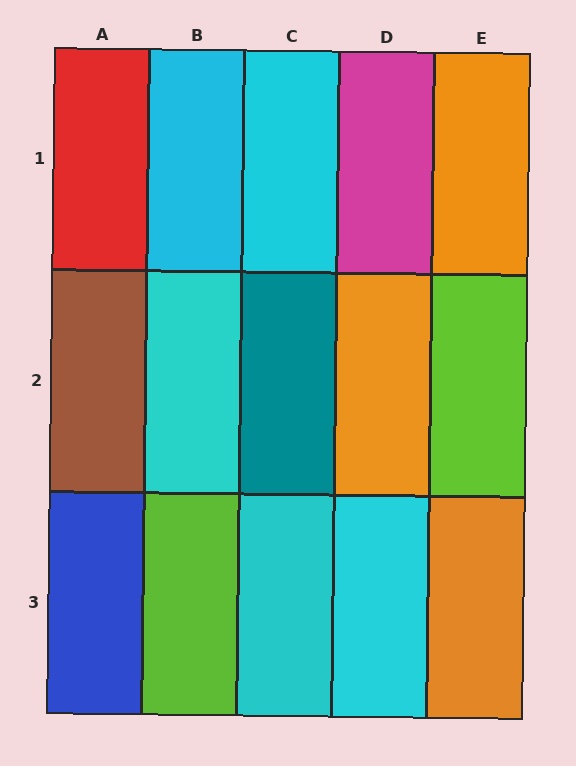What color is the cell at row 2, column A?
Brown.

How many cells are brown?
1 cell is brown.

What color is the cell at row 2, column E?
Lime.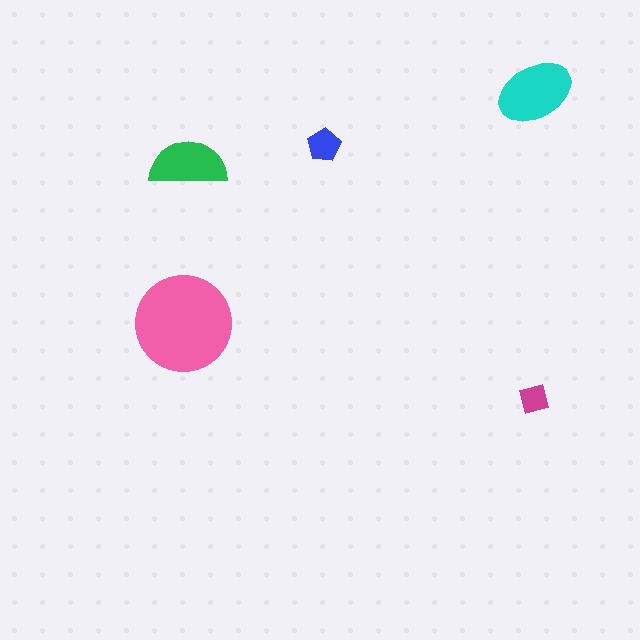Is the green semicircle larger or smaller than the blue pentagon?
Larger.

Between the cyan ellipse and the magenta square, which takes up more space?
The cyan ellipse.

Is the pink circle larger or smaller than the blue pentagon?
Larger.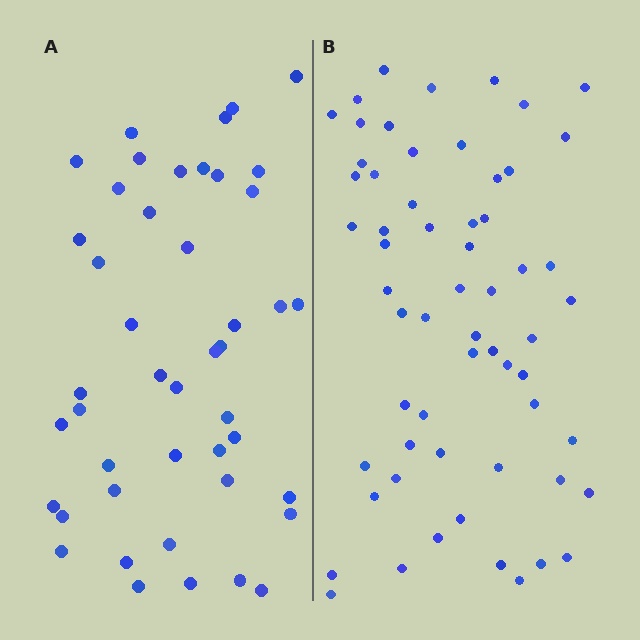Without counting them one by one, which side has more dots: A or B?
Region B (the right region) has more dots.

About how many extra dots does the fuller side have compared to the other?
Region B has approximately 15 more dots than region A.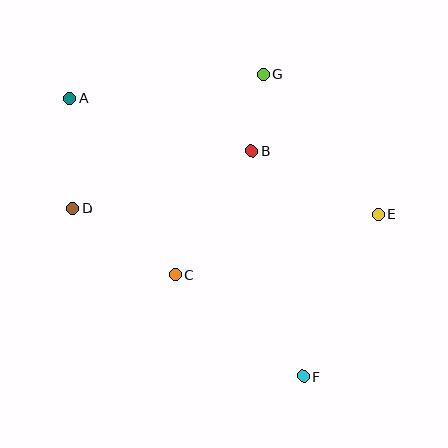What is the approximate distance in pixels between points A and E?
The distance between A and E is approximately 330 pixels.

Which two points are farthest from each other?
Points A and F are farthest from each other.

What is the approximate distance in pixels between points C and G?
The distance between C and G is approximately 219 pixels.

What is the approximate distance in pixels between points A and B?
The distance between A and B is approximately 189 pixels.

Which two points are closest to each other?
Points B and G are closest to each other.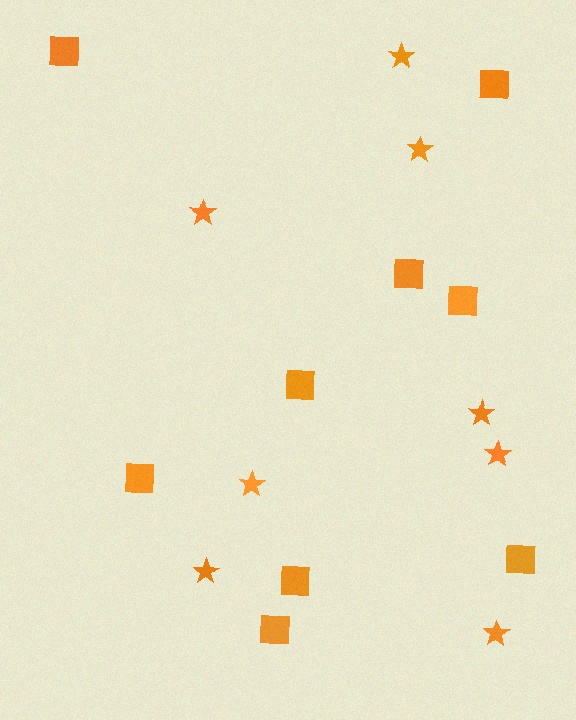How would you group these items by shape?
There are 2 groups: one group of stars (8) and one group of squares (9).